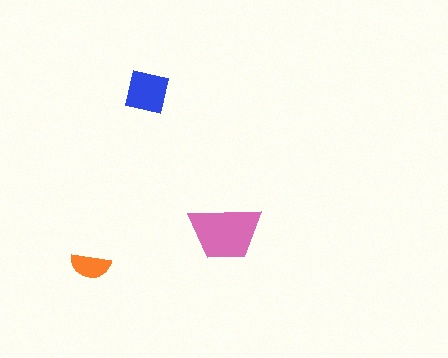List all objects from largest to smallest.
The pink trapezoid, the blue square, the orange semicircle.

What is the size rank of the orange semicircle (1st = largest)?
3rd.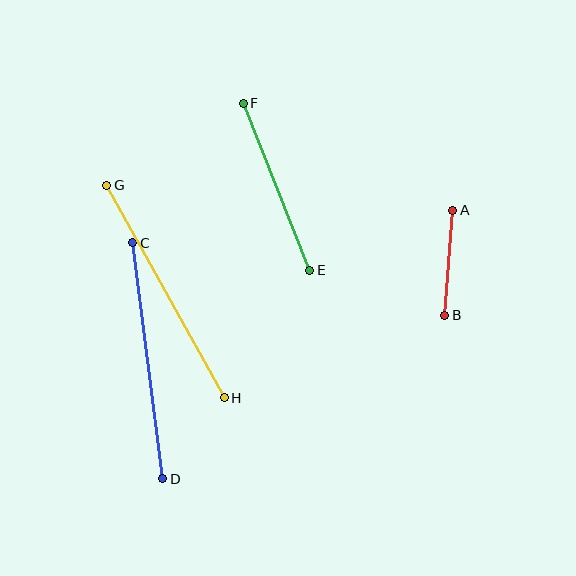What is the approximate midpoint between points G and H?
The midpoint is at approximately (166, 292) pixels.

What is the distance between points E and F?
The distance is approximately 180 pixels.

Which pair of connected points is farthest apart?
Points G and H are farthest apart.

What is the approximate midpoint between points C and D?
The midpoint is at approximately (148, 361) pixels.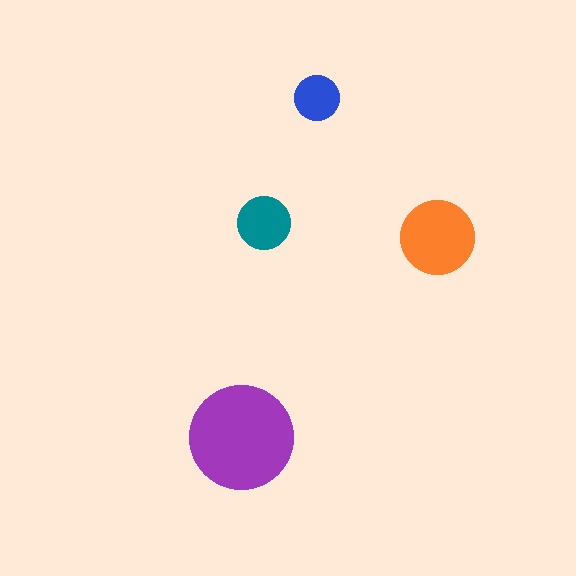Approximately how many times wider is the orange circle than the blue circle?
About 1.5 times wider.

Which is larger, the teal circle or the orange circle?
The orange one.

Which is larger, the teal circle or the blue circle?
The teal one.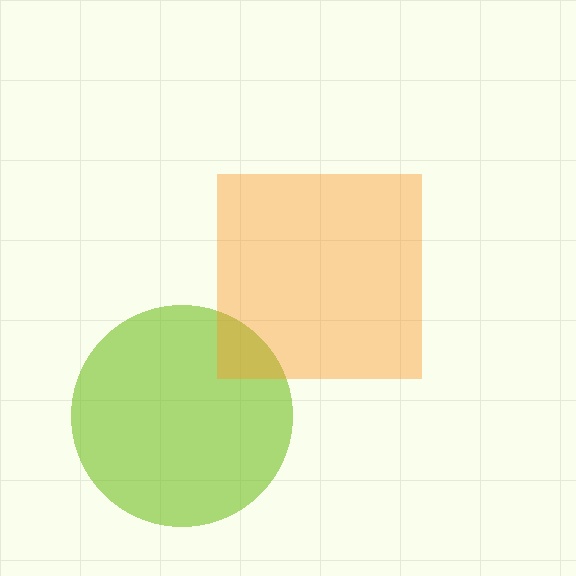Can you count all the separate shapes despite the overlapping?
Yes, there are 2 separate shapes.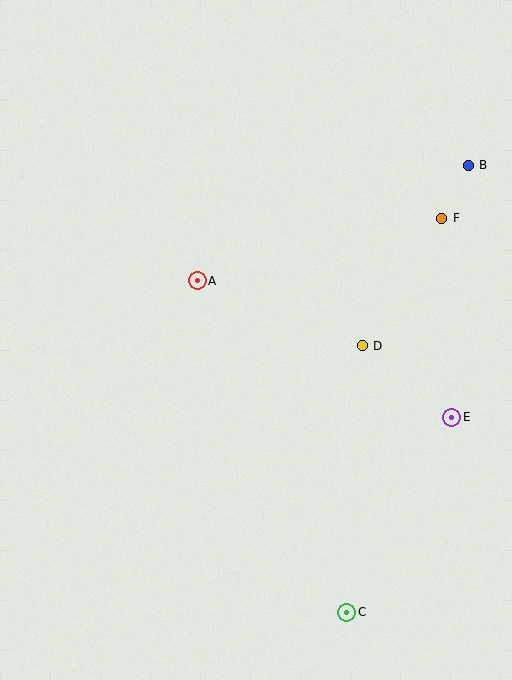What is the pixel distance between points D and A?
The distance between D and A is 178 pixels.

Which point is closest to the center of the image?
Point A at (197, 281) is closest to the center.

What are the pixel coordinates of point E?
Point E is at (452, 418).